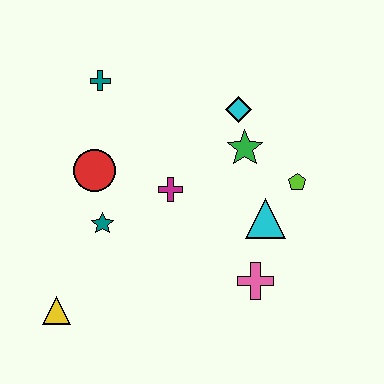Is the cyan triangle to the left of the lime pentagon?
Yes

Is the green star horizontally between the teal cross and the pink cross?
Yes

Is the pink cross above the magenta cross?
No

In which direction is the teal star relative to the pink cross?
The teal star is to the left of the pink cross.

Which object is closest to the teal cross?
The red circle is closest to the teal cross.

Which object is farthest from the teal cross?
The pink cross is farthest from the teal cross.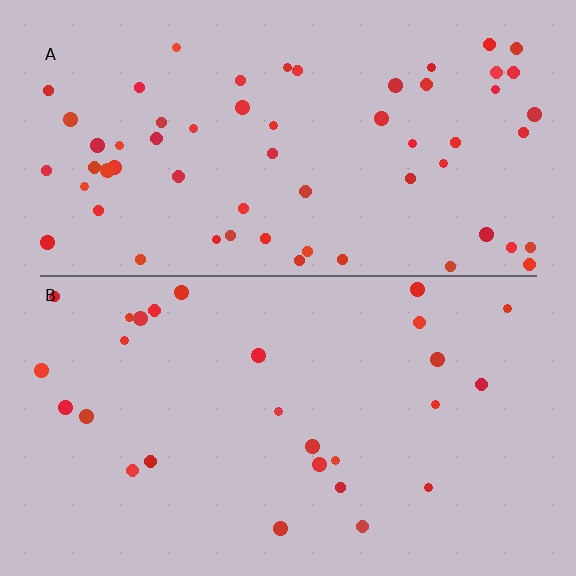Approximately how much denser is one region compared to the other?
Approximately 2.2× — region A over region B.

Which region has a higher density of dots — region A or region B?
A (the top).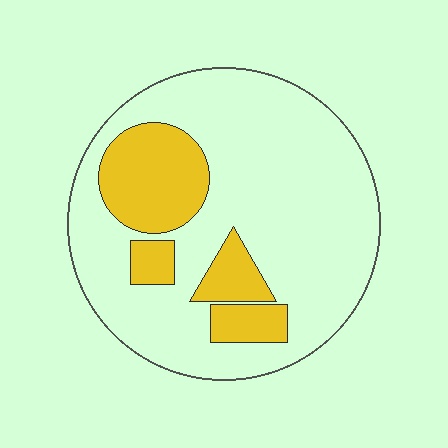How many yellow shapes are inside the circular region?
4.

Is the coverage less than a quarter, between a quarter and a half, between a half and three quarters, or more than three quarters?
Less than a quarter.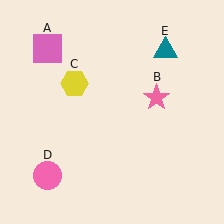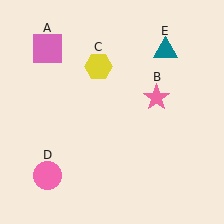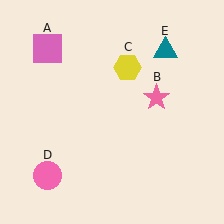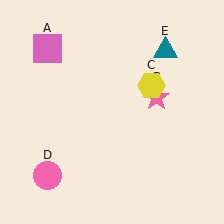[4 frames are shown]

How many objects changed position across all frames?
1 object changed position: yellow hexagon (object C).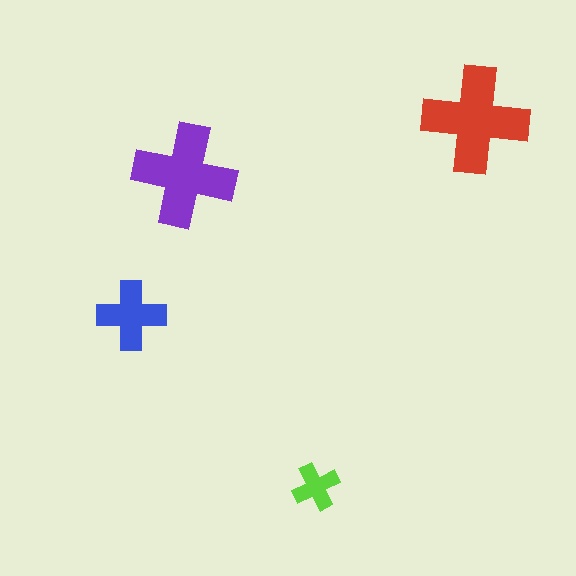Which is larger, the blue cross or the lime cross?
The blue one.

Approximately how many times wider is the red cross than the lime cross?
About 2.5 times wider.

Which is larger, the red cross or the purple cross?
The red one.